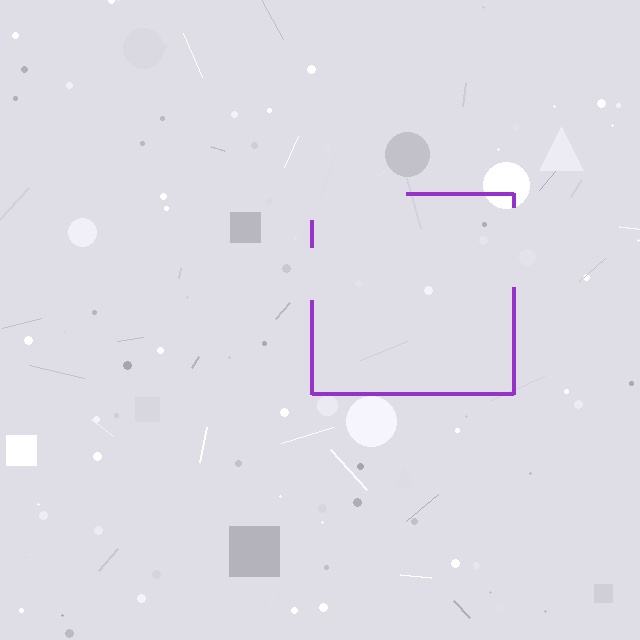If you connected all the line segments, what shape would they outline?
They would outline a square.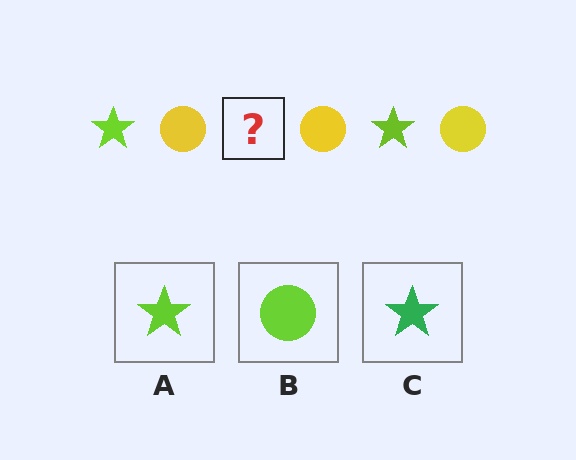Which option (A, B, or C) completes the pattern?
A.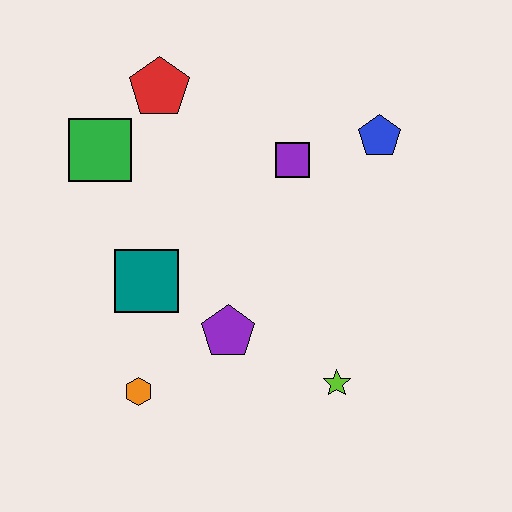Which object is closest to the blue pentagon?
The purple square is closest to the blue pentagon.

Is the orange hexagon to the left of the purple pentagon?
Yes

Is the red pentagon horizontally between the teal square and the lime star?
Yes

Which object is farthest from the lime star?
The red pentagon is farthest from the lime star.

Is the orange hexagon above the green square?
No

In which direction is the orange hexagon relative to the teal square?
The orange hexagon is below the teal square.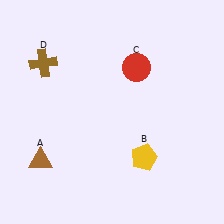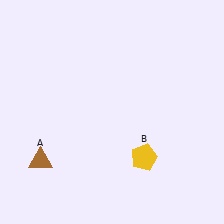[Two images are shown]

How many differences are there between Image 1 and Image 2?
There are 2 differences between the two images.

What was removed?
The brown cross (D), the red circle (C) were removed in Image 2.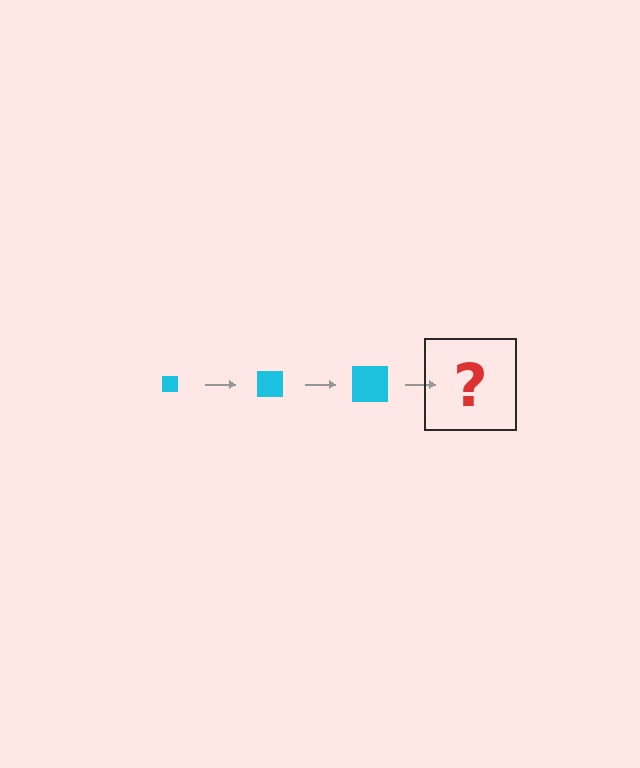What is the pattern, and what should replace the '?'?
The pattern is that the square gets progressively larger each step. The '?' should be a cyan square, larger than the previous one.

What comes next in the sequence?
The next element should be a cyan square, larger than the previous one.